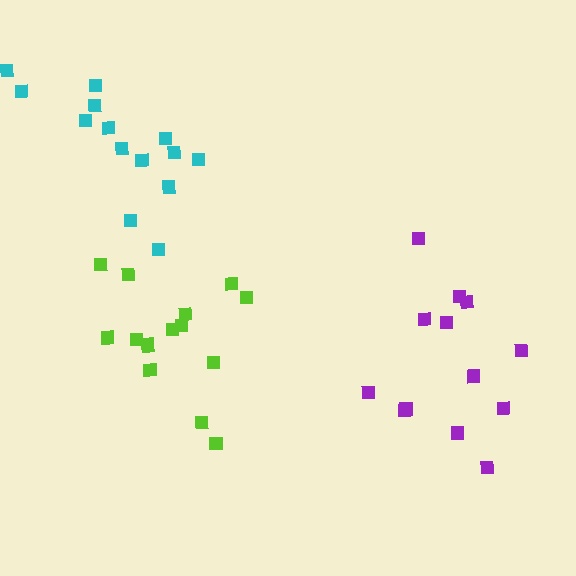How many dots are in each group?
Group 1: 13 dots, Group 2: 15 dots, Group 3: 14 dots (42 total).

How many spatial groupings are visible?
There are 3 spatial groupings.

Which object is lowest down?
The purple cluster is bottommost.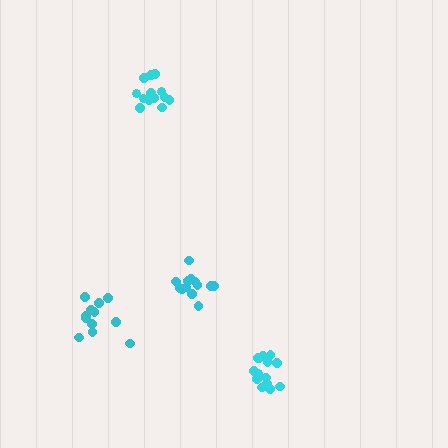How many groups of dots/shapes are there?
There are 4 groups.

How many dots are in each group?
Group 1: 14 dots, Group 2: 13 dots, Group 3: 14 dots, Group 4: 12 dots (53 total).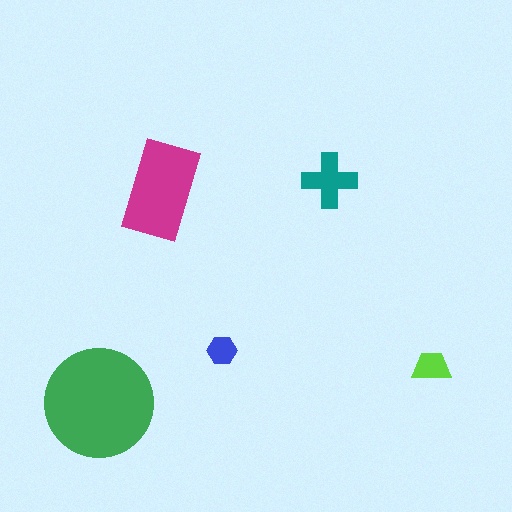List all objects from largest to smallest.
The green circle, the magenta rectangle, the teal cross, the lime trapezoid, the blue hexagon.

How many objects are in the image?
There are 5 objects in the image.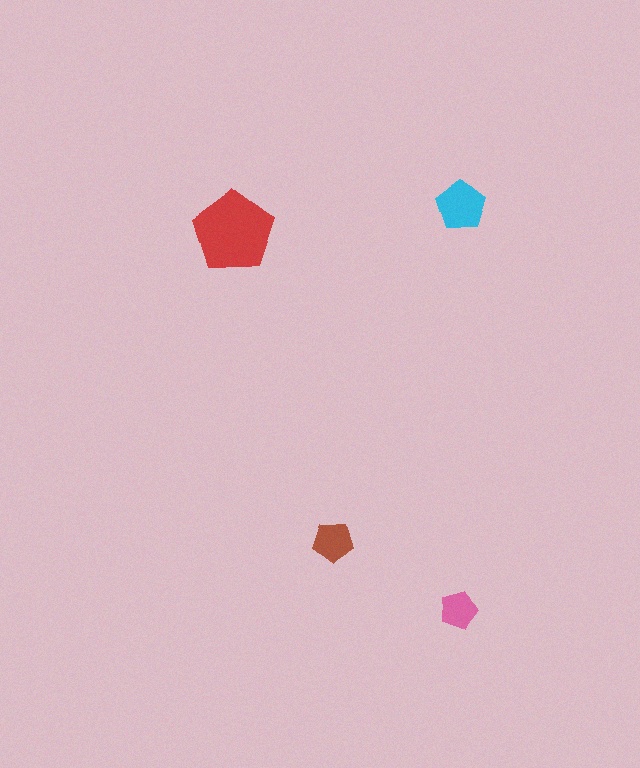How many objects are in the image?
There are 4 objects in the image.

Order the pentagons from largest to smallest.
the red one, the cyan one, the brown one, the pink one.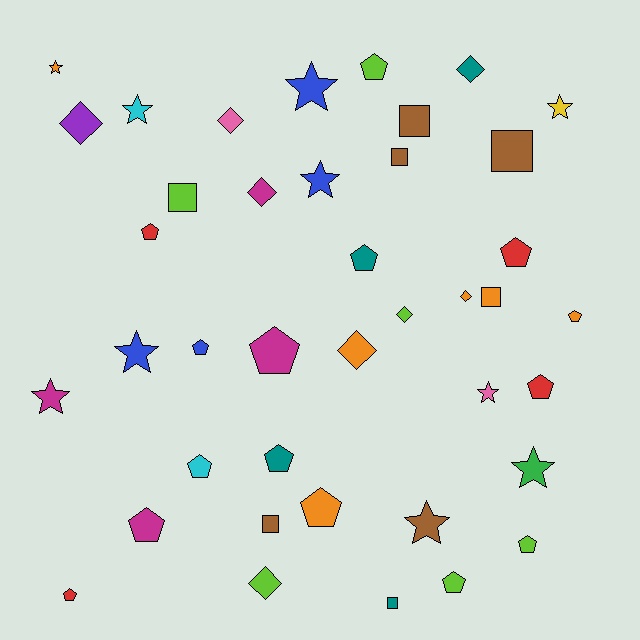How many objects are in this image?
There are 40 objects.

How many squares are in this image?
There are 7 squares.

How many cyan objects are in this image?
There are 2 cyan objects.